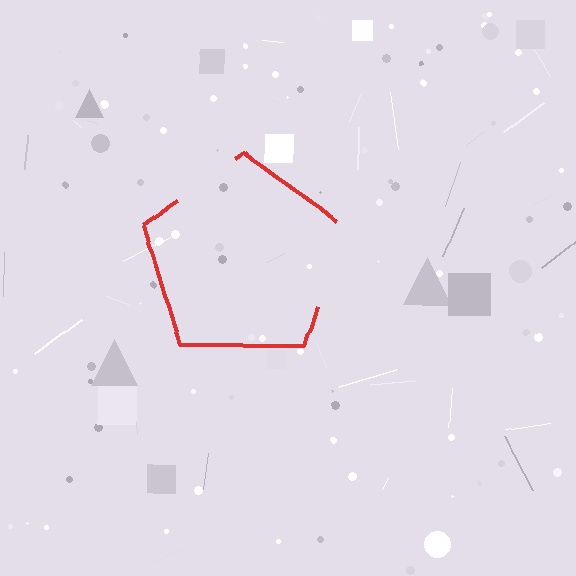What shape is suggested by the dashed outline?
The dashed outline suggests a pentagon.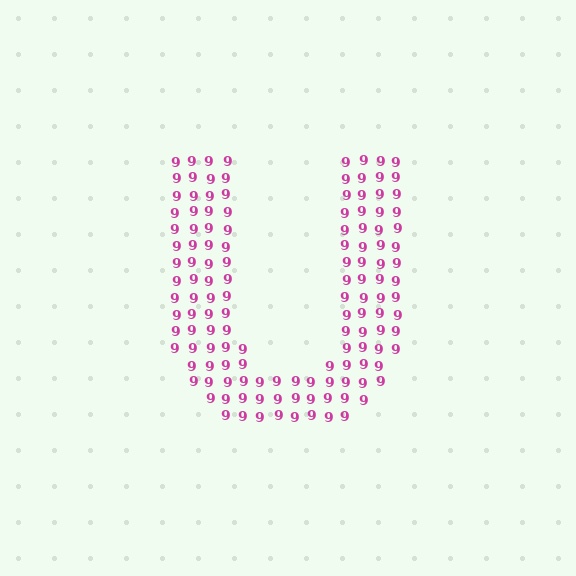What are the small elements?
The small elements are digit 9's.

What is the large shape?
The large shape is the letter U.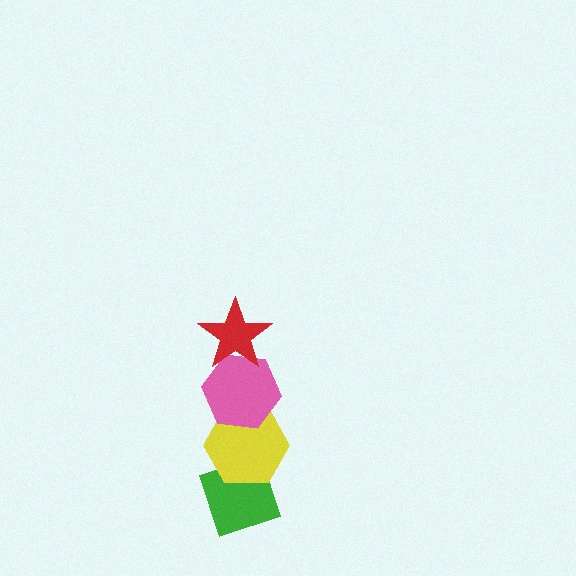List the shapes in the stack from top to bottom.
From top to bottom: the red star, the pink hexagon, the yellow hexagon, the green diamond.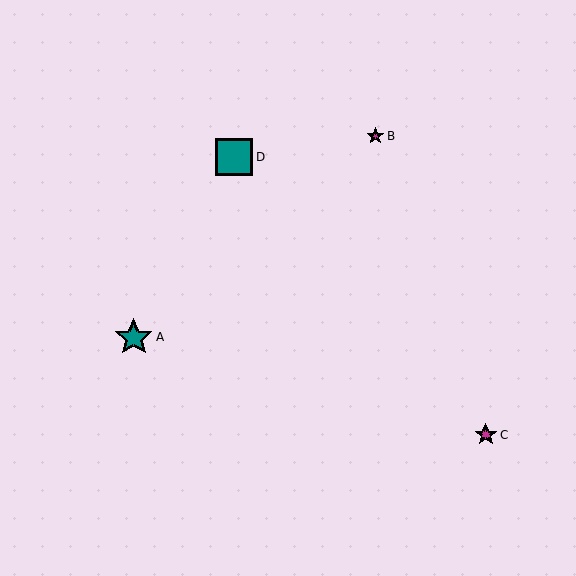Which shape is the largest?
The teal star (labeled A) is the largest.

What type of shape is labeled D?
Shape D is a teal square.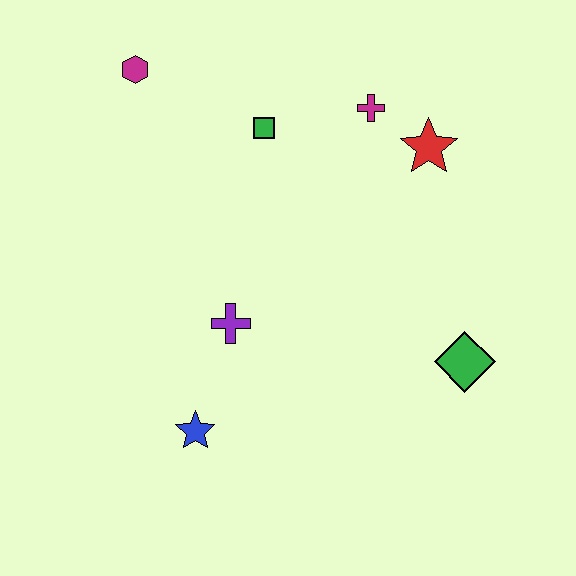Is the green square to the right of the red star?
No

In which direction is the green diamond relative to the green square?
The green diamond is below the green square.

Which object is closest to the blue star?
The purple cross is closest to the blue star.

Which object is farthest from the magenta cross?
The blue star is farthest from the magenta cross.